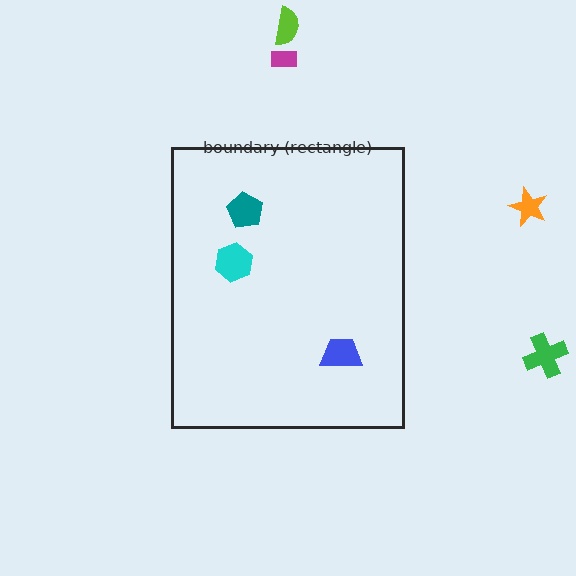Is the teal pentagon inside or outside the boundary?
Inside.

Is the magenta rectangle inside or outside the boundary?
Outside.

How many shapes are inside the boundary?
3 inside, 4 outside.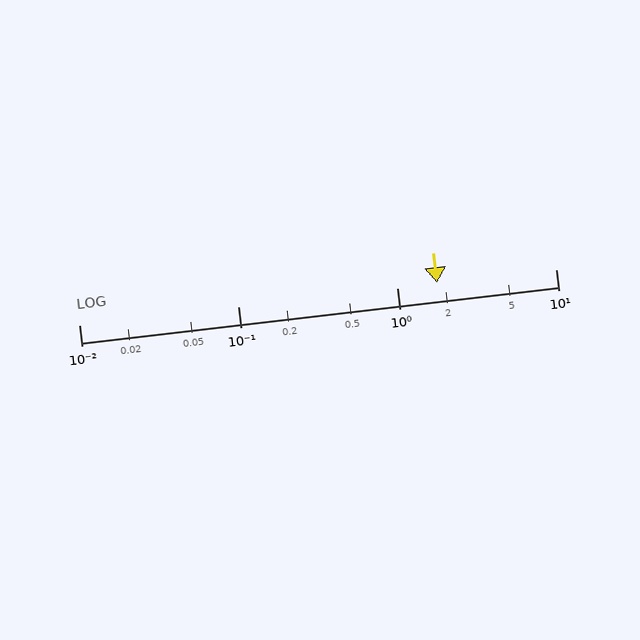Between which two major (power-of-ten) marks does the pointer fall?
The pointer is between 1 and 10.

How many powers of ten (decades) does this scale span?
The scale spans 3 decades, from 0.01 to 10.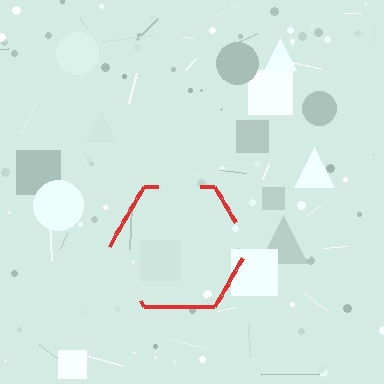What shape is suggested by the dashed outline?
The dashed outline suggests a hexagon.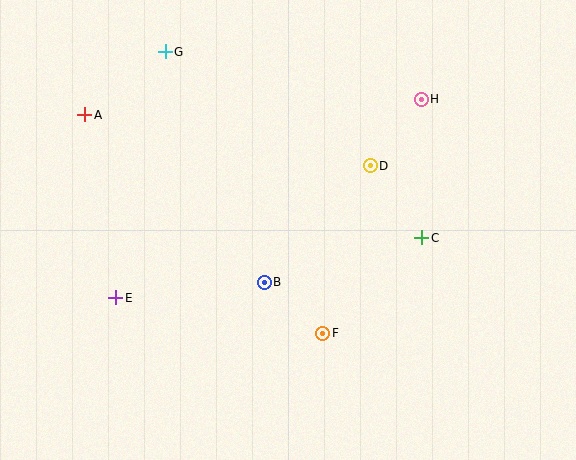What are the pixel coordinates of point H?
Point H is at (421, 99).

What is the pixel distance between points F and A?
The distance between F and A is 323 pixels.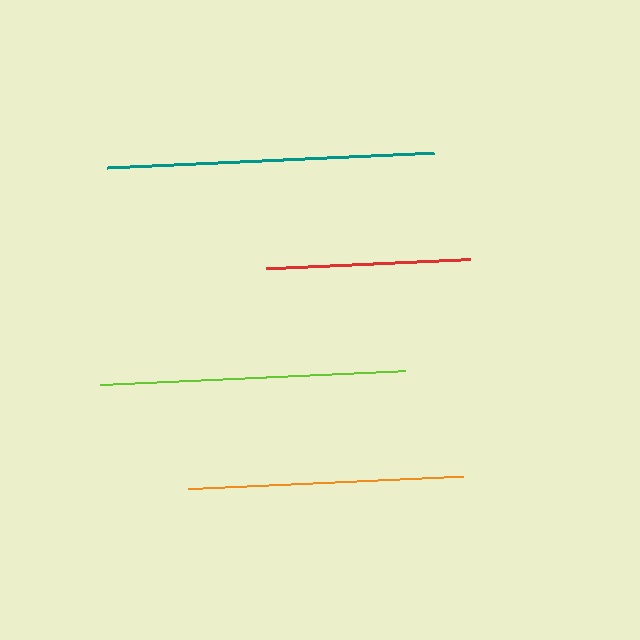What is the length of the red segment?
The red segment is approximately 205 pixels long.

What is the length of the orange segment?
The orange segment is approximately 276 pixels long.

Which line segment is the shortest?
The red line is the shortest at approximately 205 pixels.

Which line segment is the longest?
The teal line is the longest at approximately 327 pixels.